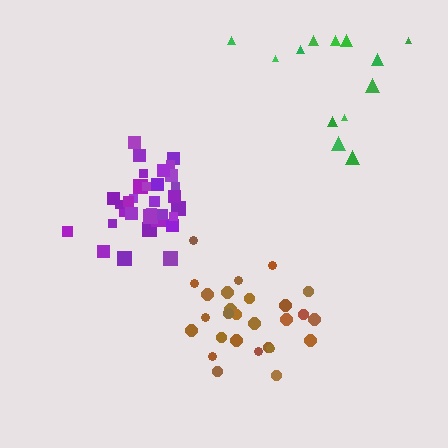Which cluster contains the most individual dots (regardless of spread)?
Purple (35).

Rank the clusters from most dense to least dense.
purple, brown, green.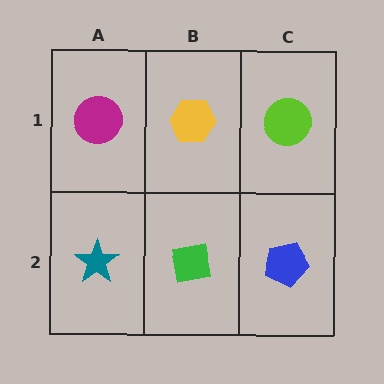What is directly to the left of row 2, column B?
A teal star.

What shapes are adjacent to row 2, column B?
A yellow hexagon (row 1, column B), a teal star (row 2, column A), a blue pentagon (row 2, column C).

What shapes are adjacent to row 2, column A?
A magenta circle (row 1, column A), a green square (row 2, column B).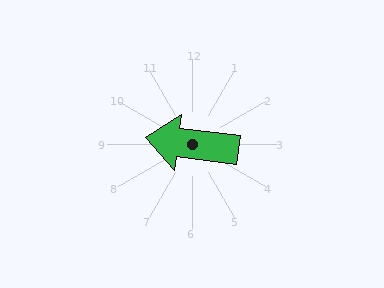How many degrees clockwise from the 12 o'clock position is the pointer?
Approximately 277 degrees.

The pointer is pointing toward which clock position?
Roughly 9 o'clock.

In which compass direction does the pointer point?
West.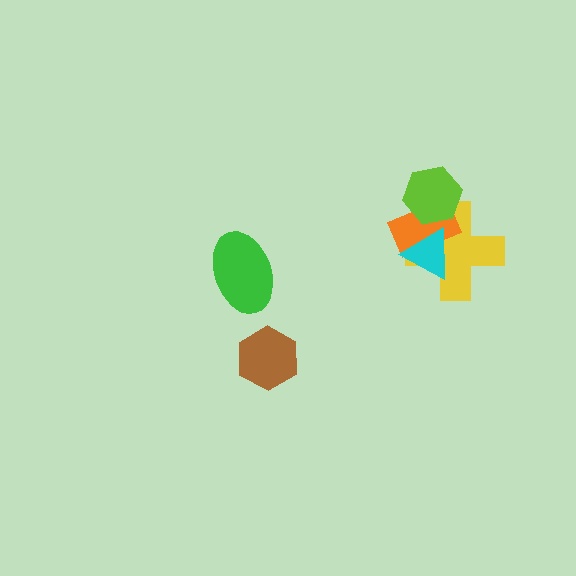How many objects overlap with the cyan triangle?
2 objects overlap with the cyan triangle.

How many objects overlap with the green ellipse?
0 objects overlap with the green ellipse.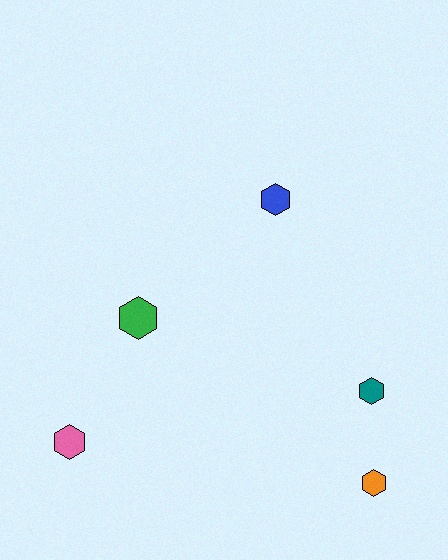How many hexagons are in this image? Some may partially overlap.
There are 5 hexagons.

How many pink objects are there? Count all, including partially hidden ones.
There is 1 pink object.